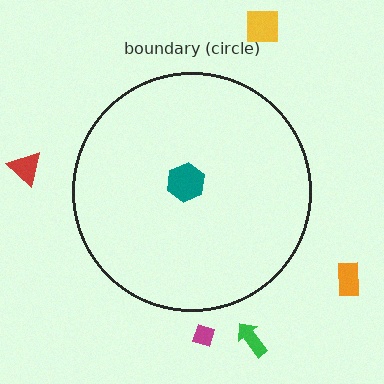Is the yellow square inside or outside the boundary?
Outside.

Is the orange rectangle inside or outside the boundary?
Outside.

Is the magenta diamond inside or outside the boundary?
Outside.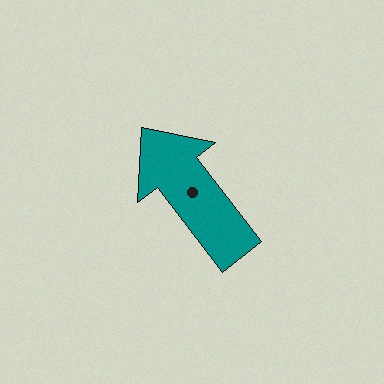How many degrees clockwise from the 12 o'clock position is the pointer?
Approximately 322 degrees.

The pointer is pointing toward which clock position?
Roughly 11 o'clock.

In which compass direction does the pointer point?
Northwest.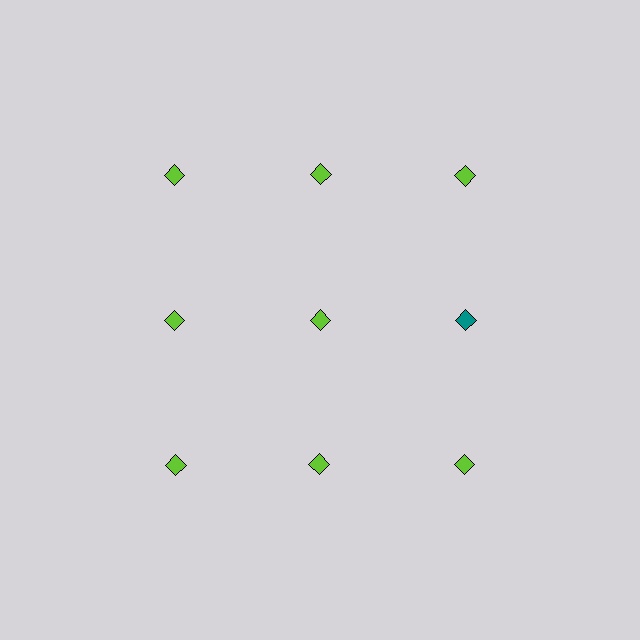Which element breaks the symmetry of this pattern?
The teal diamond in the second row, center column breaks the symmetry. All other shapes are lime diamonds.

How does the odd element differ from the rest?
It has a different color: teal instead of lime.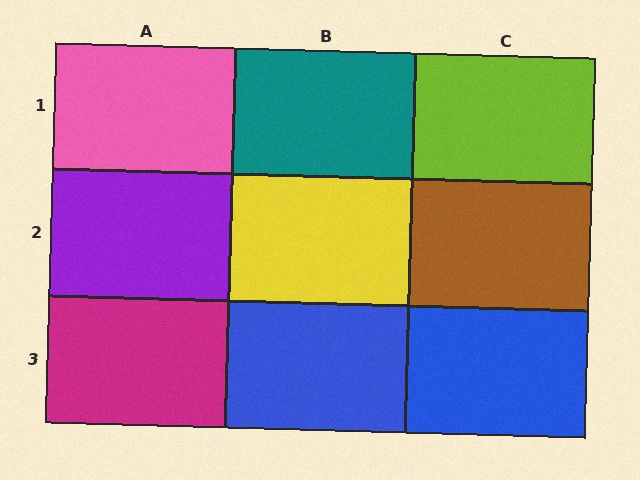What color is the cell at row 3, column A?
Magenta.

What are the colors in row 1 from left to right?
Pink, teal, lime.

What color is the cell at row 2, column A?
Purple.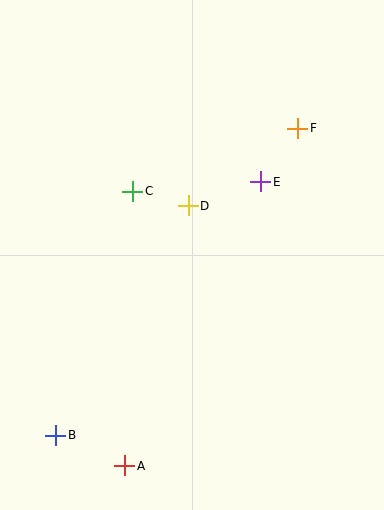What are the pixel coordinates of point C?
Point C is at (133, 191).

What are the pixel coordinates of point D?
Point D is at (188, 206).